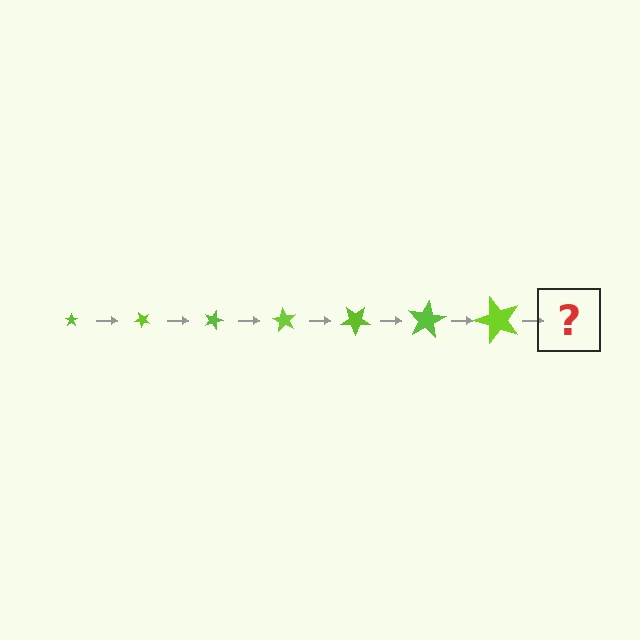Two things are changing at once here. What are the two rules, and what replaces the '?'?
The two rules are that the star grows larger each step and it rotates 45 degrees each step. The '?' should be a star, larger than the previous one and rotated 315 degrees from the start.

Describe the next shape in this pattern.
It should be a star, larger than the previous one and rotated 315 degrees from the start.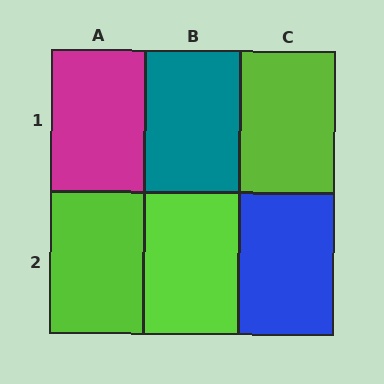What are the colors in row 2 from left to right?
Lime, lime, blue.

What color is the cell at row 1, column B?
Teal.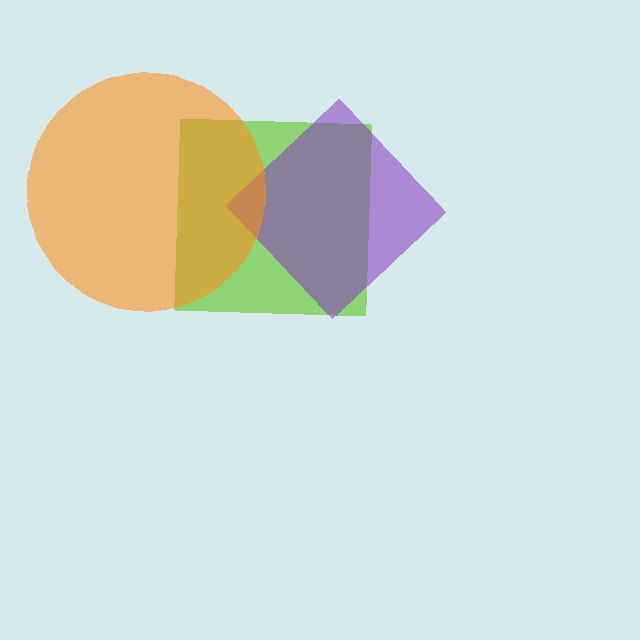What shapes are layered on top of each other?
The layered shapes are: a lime square, a purple diamond, an orange circle.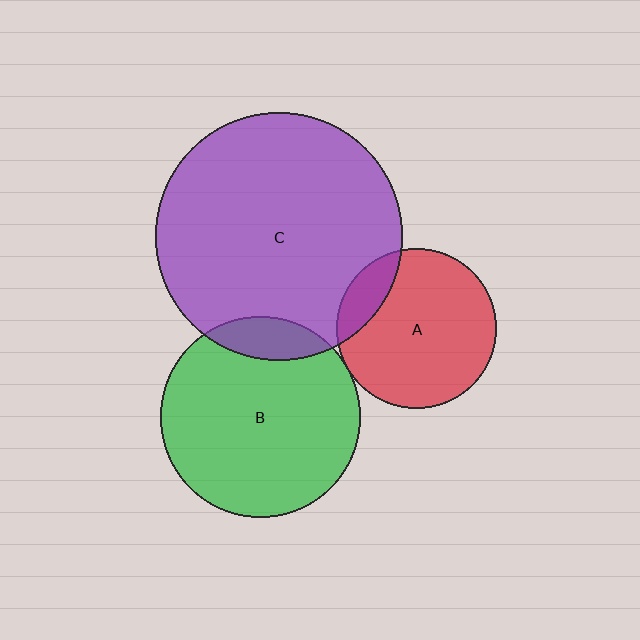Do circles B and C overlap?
Yes.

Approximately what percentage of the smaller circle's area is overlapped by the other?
Approximately 10%.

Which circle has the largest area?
Circle C (purple).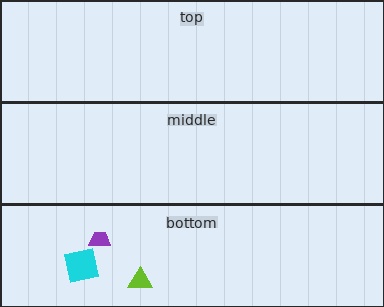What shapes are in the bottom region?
The cyan square, the lime triangle, the purple trapezoid.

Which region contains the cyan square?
The bottom region.